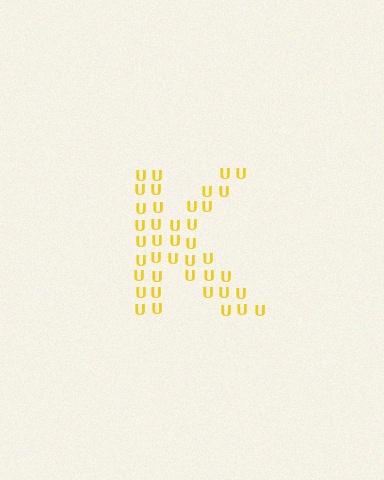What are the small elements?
The small elements are letter U's.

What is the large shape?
The large shape is the letter K.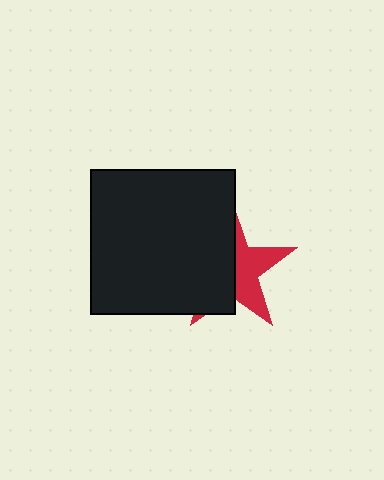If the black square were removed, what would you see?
You would see the complete red star.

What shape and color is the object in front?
The object in front is a black square.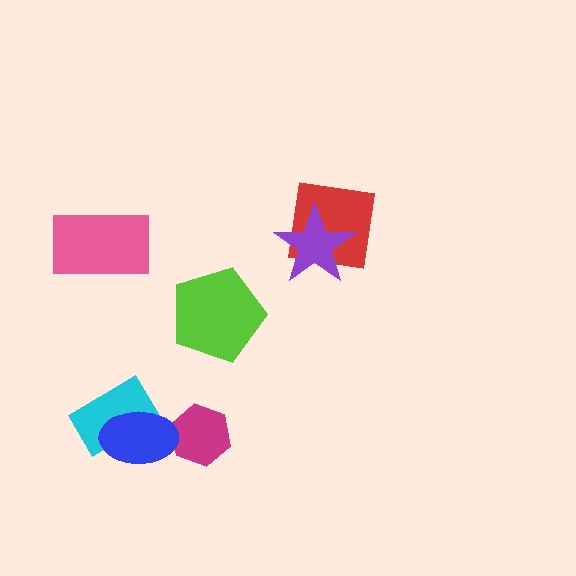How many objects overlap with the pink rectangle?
0 objects overlap with the pink rectangle.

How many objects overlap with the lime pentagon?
0 objects overlap with the lime pentagon.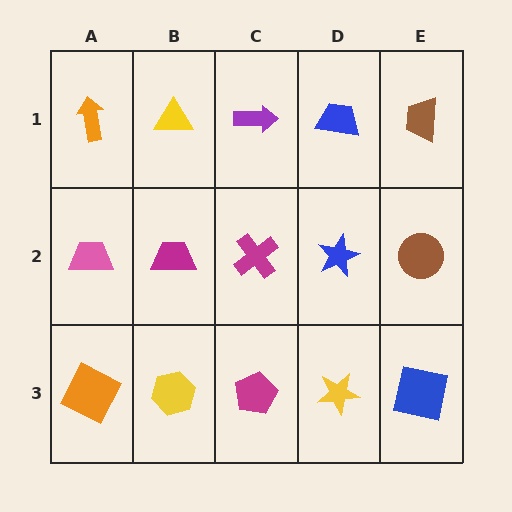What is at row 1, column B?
A yellow triangle.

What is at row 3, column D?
A yellow star.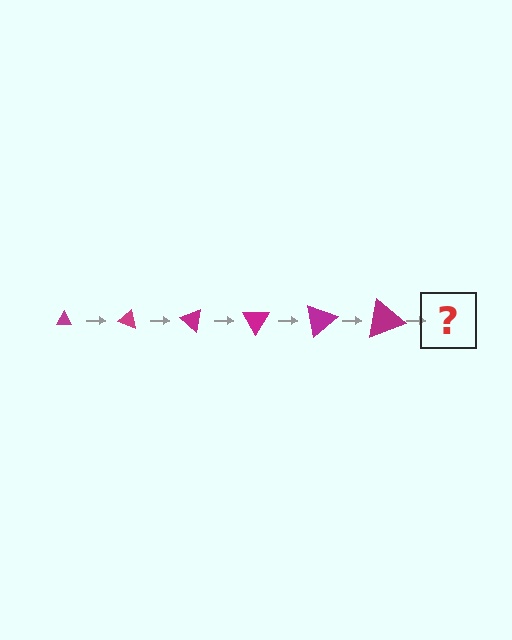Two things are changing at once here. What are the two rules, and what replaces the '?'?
The two rules are that the triangle grows larger each step and it rotates 20 degrees each step. The '?' should be a triangle, larger than the previous one and rotated 120 degrees from the start.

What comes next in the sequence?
The next element should be a triangle, larger than the previous one and rotated 120 degrees from the start.